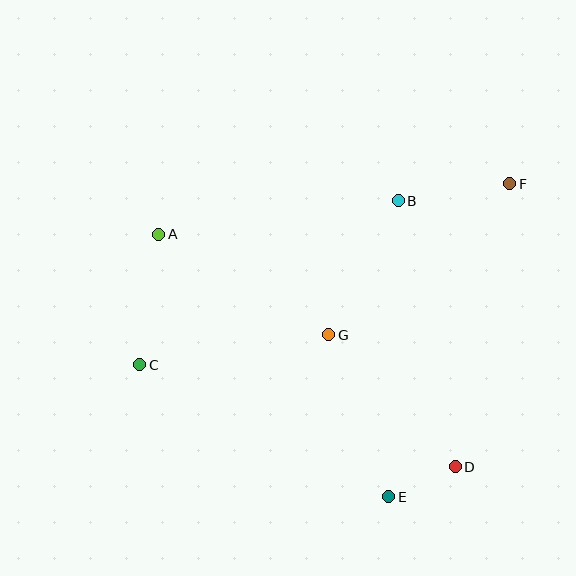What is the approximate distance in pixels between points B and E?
The distance between B and E is approximately 296 pixels.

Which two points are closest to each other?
Points D and E are closest to each other.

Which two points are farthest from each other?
Points C and F are farthest from each other.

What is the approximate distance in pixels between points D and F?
The distance between D and F is approximately 288 pixels.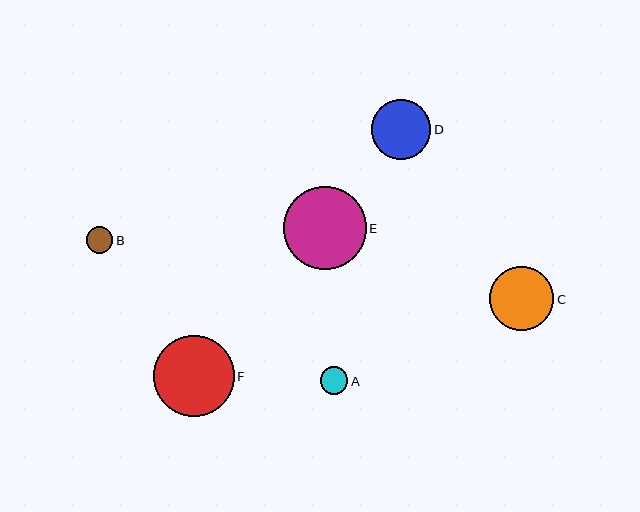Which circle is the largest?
Circle E is the largest with a size of approximately 83 pixels.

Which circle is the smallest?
Circle B is the smallest with a size of approximately 27 pixels.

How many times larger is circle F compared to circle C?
Circle F is approximately 1.3 times the size of circle C.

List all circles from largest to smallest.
From largest to smallest: E, F, C, D, A, B.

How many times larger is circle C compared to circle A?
Circle C is approximately 2.3 times the size of circle A.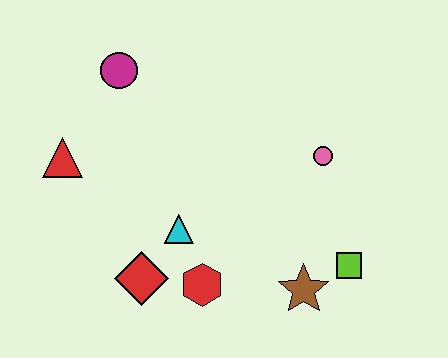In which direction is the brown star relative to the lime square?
The brown star is to the left of the lime square.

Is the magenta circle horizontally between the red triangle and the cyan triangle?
Yes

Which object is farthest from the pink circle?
The red triangle is farthest from the pink circle.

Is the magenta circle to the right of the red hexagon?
No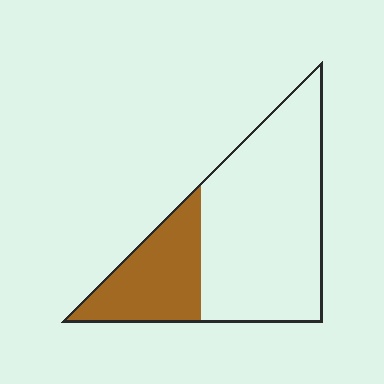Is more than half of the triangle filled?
No.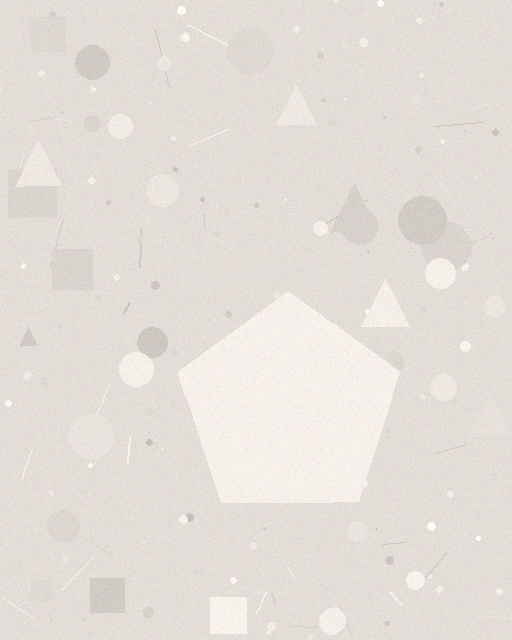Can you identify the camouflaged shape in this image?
The camouflaged shape is a pentagon.